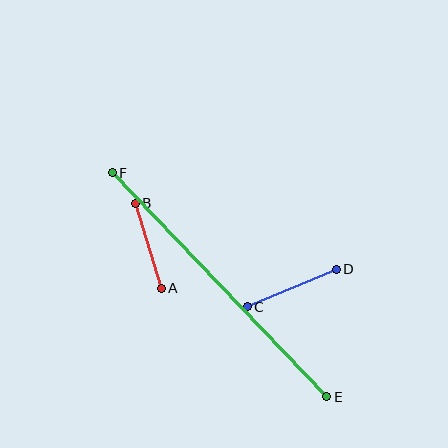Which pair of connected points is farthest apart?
Points E and F are farthest apart.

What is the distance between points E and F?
The distance is approximately 310 pixels.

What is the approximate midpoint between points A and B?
The midpoint is at approximately (148, 246) pixels.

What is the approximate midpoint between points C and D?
The midpoint is at approximately (292, 288) pixels.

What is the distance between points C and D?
The distance is approximately 97 pixels.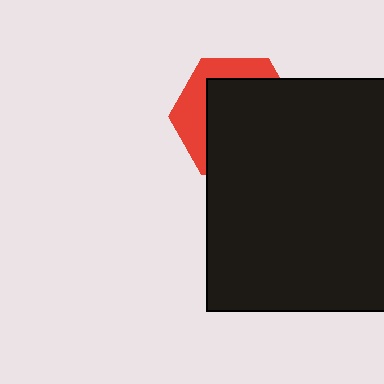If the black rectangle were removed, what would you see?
You would see the complete red hexagon.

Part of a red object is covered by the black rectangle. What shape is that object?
It is a hexagon.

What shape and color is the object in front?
The object in front is a black rectangle.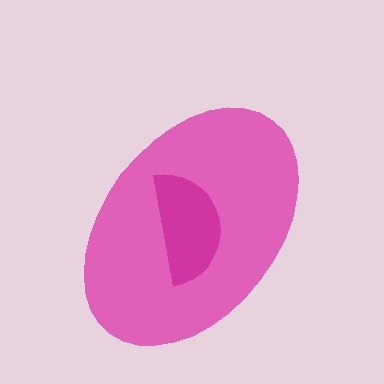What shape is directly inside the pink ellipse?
The magenta semicircle.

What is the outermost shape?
The pink ellipse.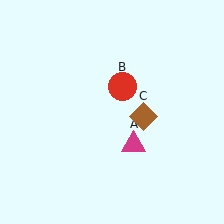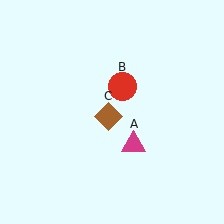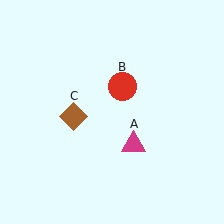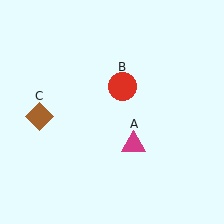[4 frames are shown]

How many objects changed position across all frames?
1 object changed position: brown diamond (object C).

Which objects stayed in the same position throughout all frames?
Magenta triangle (object A) and red circle (object B) remained stationary.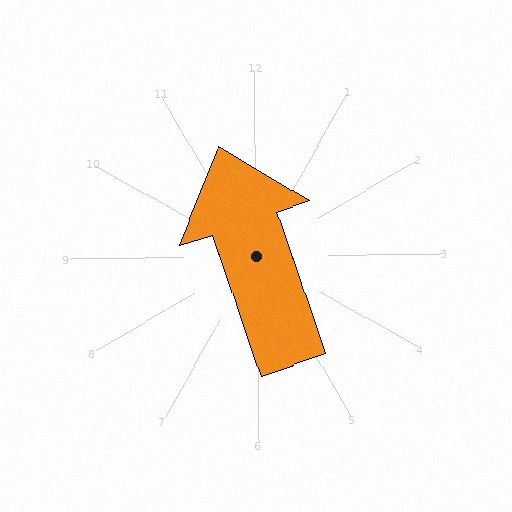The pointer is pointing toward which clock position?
Roughly 11 o'clock.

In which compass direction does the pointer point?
North.